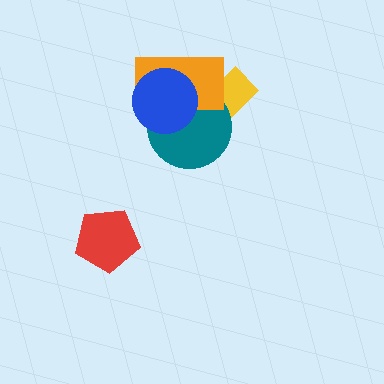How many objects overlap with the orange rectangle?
3 objects overlap with the orange rectangle.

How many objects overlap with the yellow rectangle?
2 objects overlap with the yellow rectangle.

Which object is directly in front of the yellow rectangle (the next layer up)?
The teal circle is directly in front of the yellow rectangle.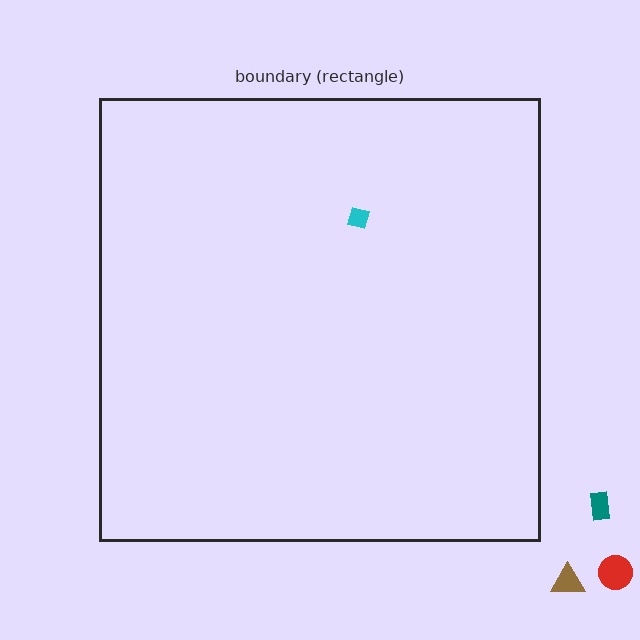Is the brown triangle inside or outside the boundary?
Outside.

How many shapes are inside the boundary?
1 inside, 3 outside.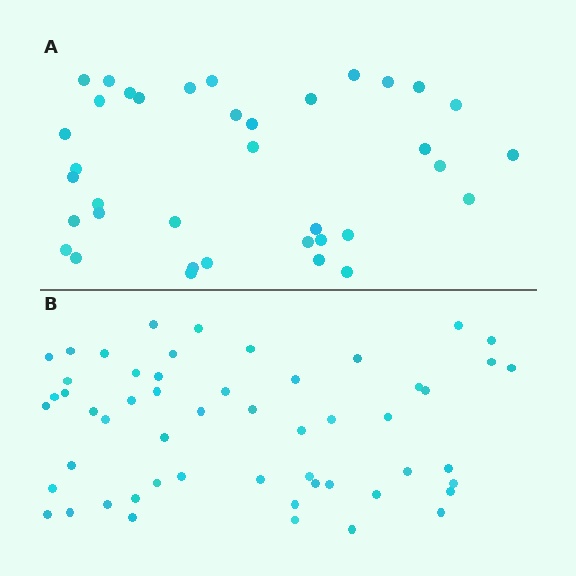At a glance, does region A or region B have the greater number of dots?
Region B (the bottom region) has more dots.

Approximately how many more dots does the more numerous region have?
Region B has approximately 15 more dots than region A.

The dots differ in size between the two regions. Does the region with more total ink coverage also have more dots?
No. Region A has more total ink coverage because its dots are larger, but region B actually contains more individual dots. Total area can be misleading — the number of items is what matters here.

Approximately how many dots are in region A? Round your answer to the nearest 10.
About 40 dots. (The exact count is 37, which rounds to 40.)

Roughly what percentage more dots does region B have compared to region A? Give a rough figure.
About 45% more.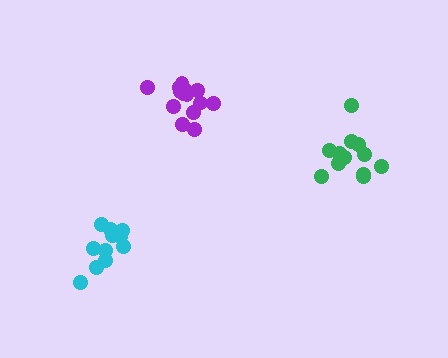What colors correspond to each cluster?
The clusters are colored: cyan, green, purple.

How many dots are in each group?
Group 1: 11 dots, Group 2: 12 dots, Group 3: 14 dots (37 total).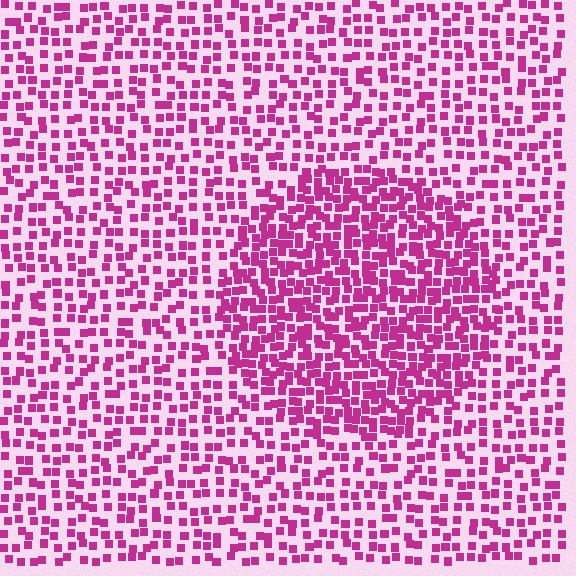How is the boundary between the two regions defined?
The boundary is defined by a change in element density (approximately 1.8x ratio). All elements are the same color, size, and shape.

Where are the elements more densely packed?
The elements are more densely packed inside the circle boundary.